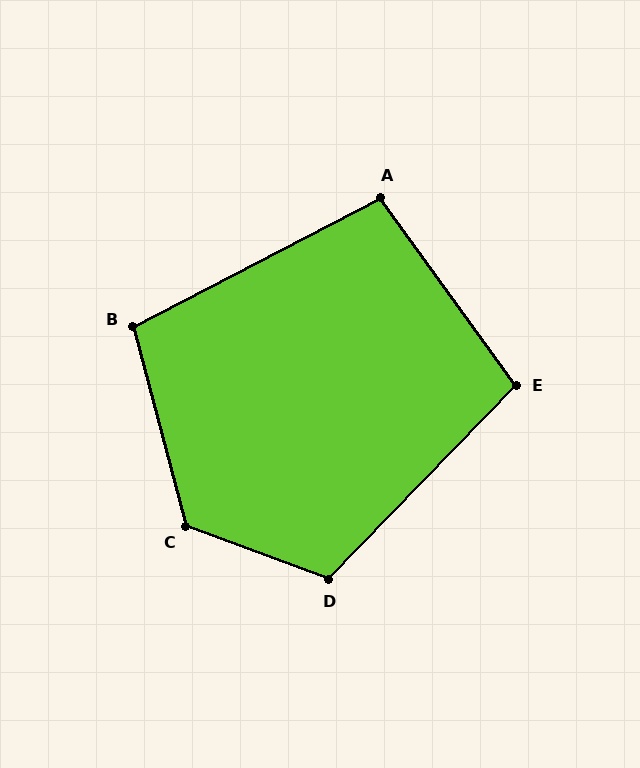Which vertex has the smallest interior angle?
A, at approximately 98 degrees.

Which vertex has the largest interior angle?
C, at approximately 125 degrees.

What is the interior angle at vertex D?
Approximately 114 degrees (obtuse).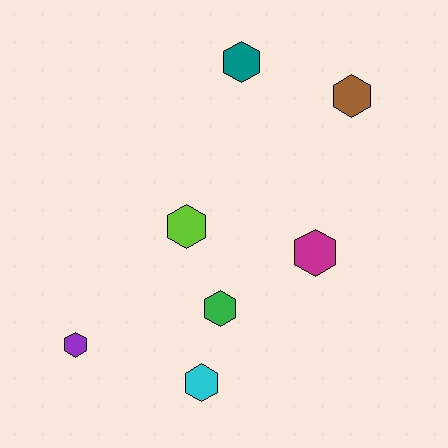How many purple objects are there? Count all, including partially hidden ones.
There is 1 purple object.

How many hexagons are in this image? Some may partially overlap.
There are 7 hexagons.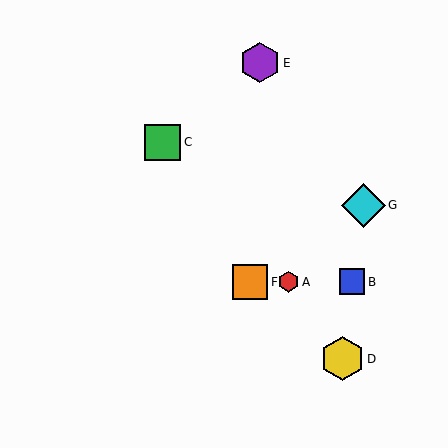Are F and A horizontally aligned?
Yes, both are at y≈282.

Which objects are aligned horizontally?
Objects A, B, F are aligned horizontally.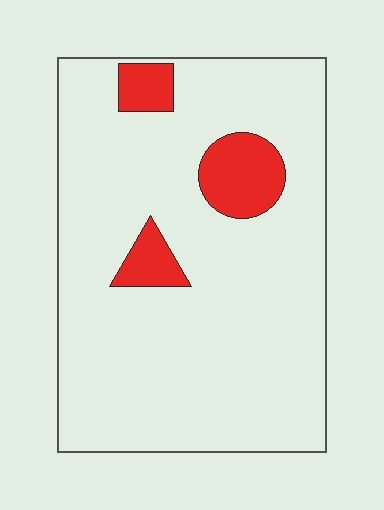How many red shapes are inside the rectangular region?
3.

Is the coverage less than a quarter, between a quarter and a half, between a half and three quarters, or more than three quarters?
Less than a quarter.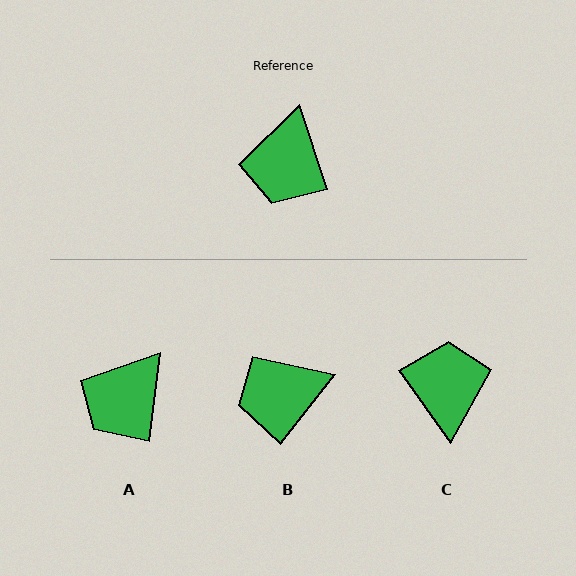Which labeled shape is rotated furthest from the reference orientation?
C, about 163 degrees away.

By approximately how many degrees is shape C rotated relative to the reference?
Approximately 163 degrees clockwise.